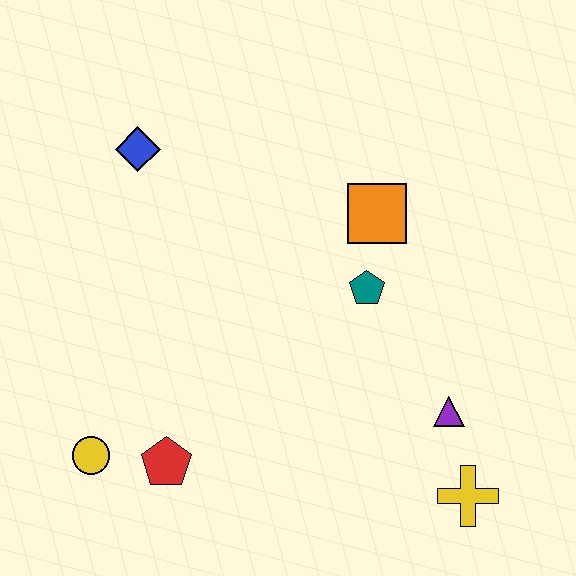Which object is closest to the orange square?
The teal pentagon is closest to the orange square.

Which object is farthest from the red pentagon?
The orange square is farthest from the red pentagon.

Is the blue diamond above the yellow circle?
Yes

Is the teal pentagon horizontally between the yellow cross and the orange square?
No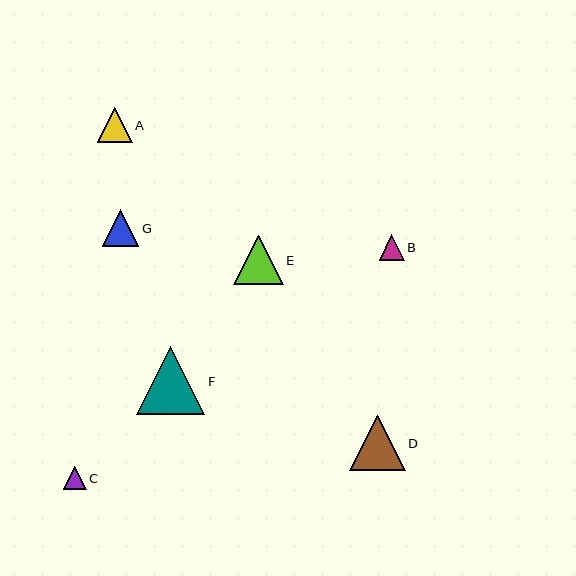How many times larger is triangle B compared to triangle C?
Triangle B is approximately 1.1 times the size of triangle C.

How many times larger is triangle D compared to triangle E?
Triangle D is approximately 1.1 times the size of triangle E.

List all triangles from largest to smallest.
From largest to smallest: F, D, E, G, A, B, C.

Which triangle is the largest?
Triangle F is the largest with a size of approximately 69 pixels.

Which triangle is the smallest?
Triangle C is the smallest with a size of approximately 23 pixels.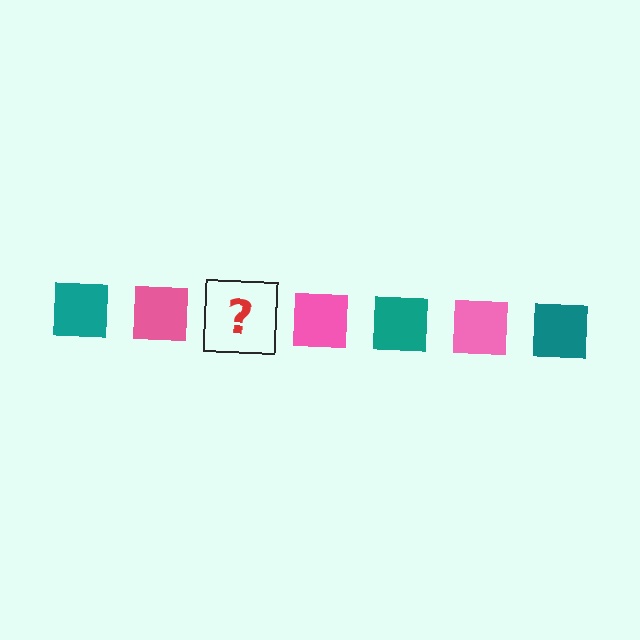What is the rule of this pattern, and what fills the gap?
The rule is that the pattern cycles through teal, pink squares. The gap should be filled with a teal square.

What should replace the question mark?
The question mark should be replaced with a teal square.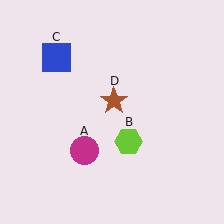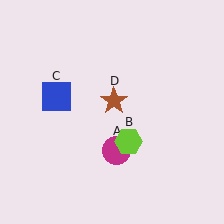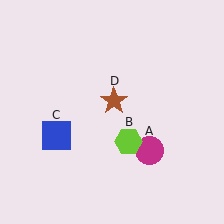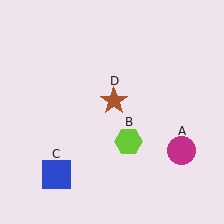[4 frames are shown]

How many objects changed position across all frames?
2 objects changed position: magenta circle (object A), blue square (object C).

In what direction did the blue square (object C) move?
The blue square (object C) moved down.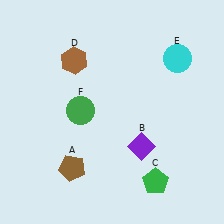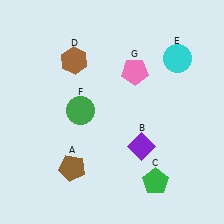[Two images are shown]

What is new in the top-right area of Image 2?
A pink pentagon (G) was added in the top-right area of Image 2.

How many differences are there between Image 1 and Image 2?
There is 1 difference between the two images.